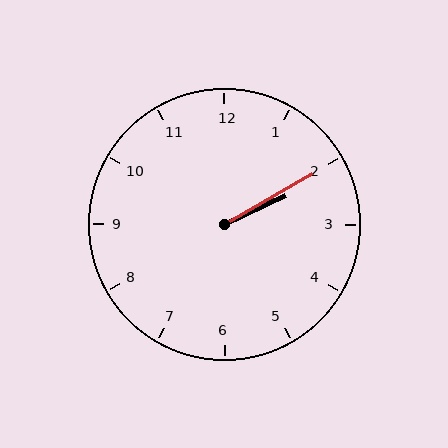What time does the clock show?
2:10.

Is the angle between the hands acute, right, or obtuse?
It is acute.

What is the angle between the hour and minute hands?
Approximately 5 degrees.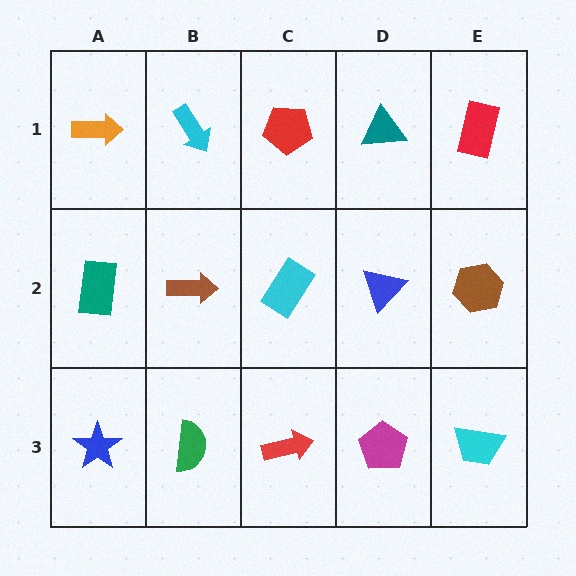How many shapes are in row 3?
5 shapes.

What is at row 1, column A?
An orange arrow.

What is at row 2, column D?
A blue triangle.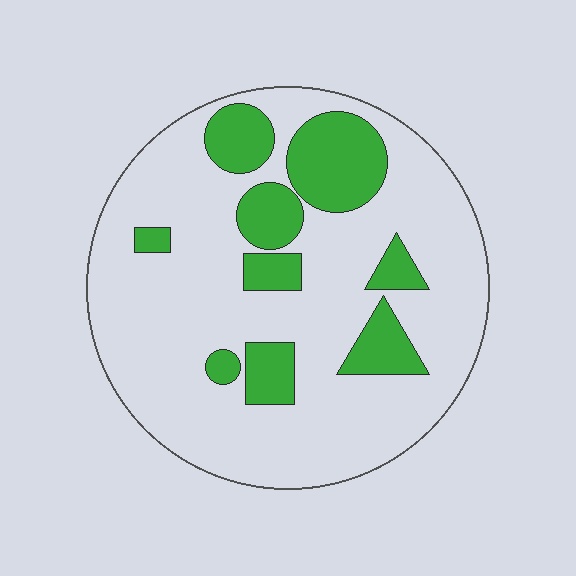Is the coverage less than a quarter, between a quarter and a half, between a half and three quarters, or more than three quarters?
Less than a quarter.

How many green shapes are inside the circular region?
9.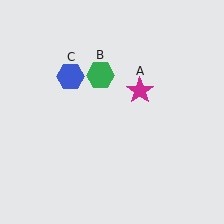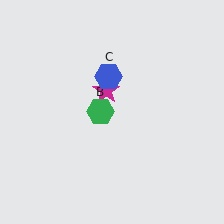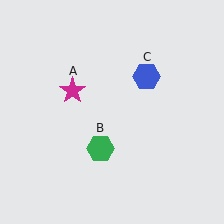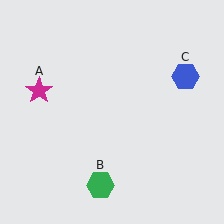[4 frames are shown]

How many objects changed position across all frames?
3 objects changed position: magenta star (object A), green hexagon (object B), blue hexagon (object C).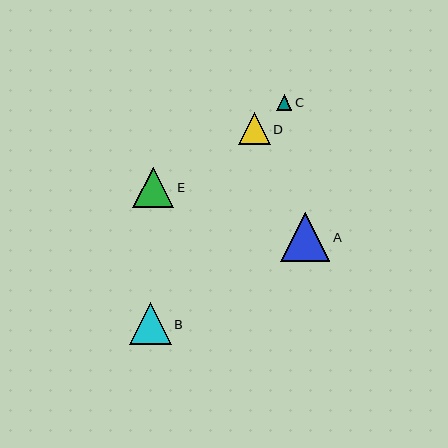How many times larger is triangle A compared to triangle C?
Triangle A is approximately 3.1 times the size of triangle C.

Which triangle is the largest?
Triangle A is the largest with a size of approximately 49 pixels.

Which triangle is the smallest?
Triangle C is the smallest with a size of approximately 16 pixels.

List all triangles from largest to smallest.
From largest to smallest: A, B, E, D, C.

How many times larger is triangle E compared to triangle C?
Triangle E is approximately 2.6 times the size of triangle C.